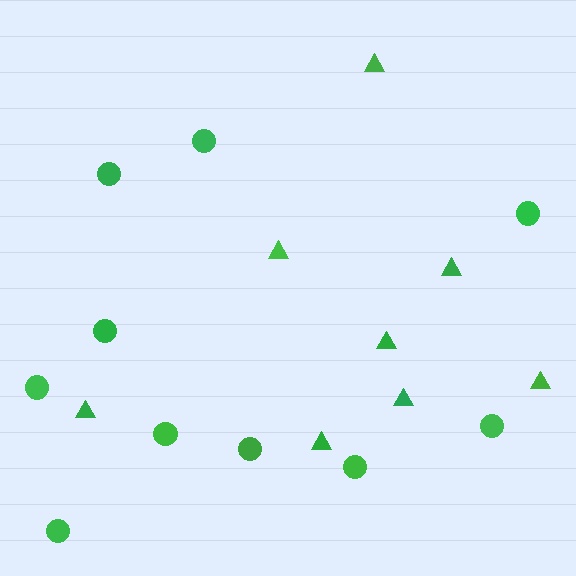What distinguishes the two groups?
There are 2 groups: one group of circles (10) and one group of triangles (8).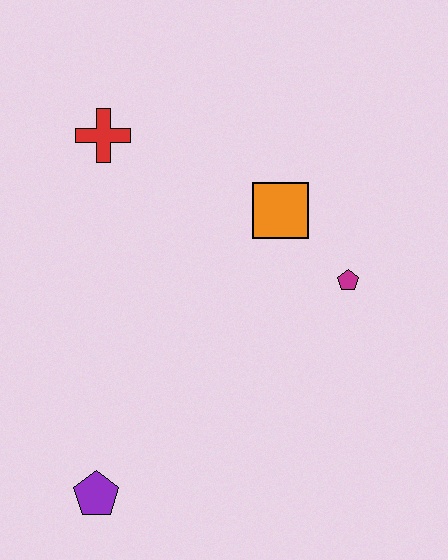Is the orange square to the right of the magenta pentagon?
No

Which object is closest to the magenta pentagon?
The orange square is closest to the magenta pentagon.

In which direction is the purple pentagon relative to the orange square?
The purple pentagon is below the orange square.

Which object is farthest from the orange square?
The purple pentagon is farthest from the orange square.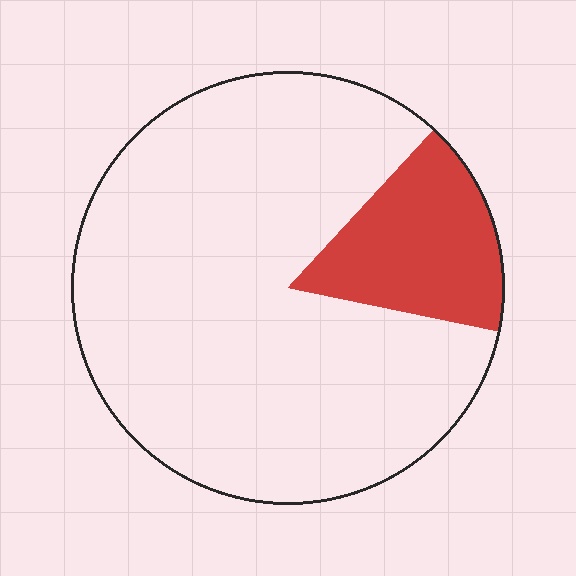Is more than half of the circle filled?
No.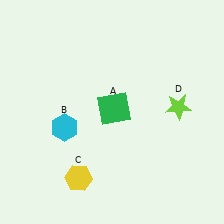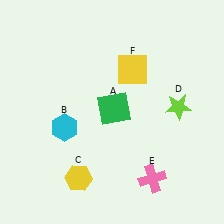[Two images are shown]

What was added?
A pink cross (E), a yellow square (F) were added in Image 2.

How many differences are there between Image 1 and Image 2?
There are 2 differences between the two images.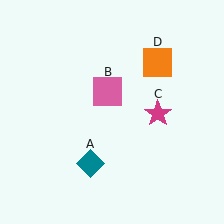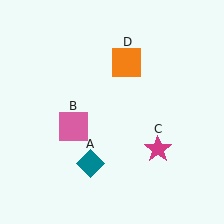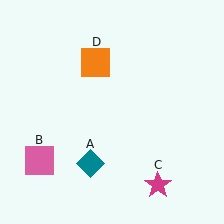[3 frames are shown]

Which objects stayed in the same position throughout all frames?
Teal diamond (object A) remained stationary.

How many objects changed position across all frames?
3 objects changed position: pink square (object B), magenta star (object C), orange square (object D).